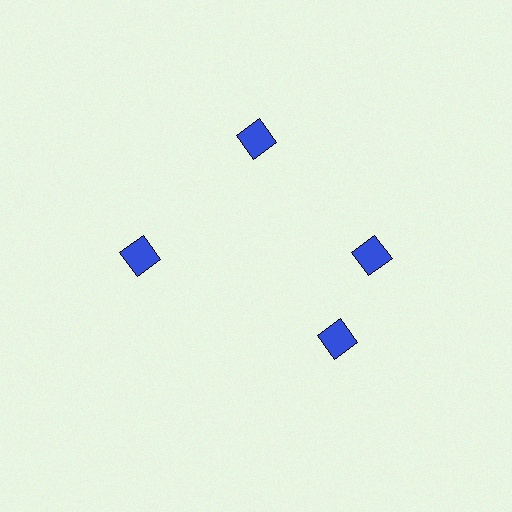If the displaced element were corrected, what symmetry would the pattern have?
It would have 4-fold rotational symmetry — the pattern would map onto itself every 90 degrees.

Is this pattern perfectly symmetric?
No. The 4 blue diamonds are arranged in a ring, but one element near the 6 o'clock position is rotated out of alignment along the ring, breaking the 4-fold rotational symmetry.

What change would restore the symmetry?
The symmetry would be restored by rotating it back into even spacing with its neighbors so that all 4 diamonds sit at equal angles and equal distance from the center.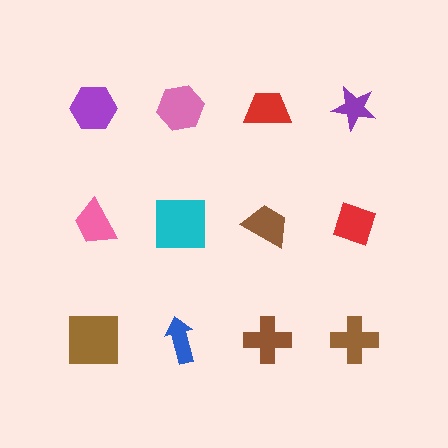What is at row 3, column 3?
A brown cross.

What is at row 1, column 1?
A purple hexagon.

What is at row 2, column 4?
A red diamond.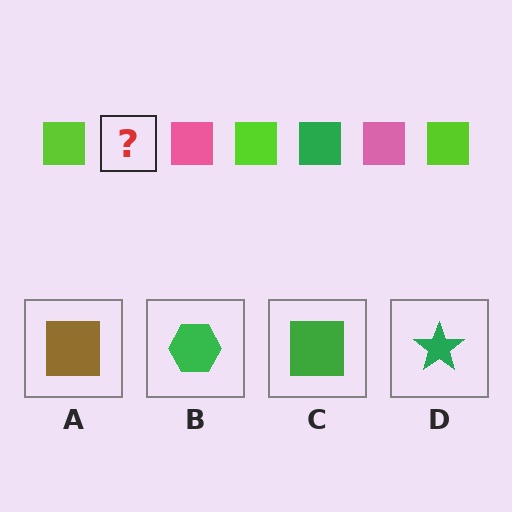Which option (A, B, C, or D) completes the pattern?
C.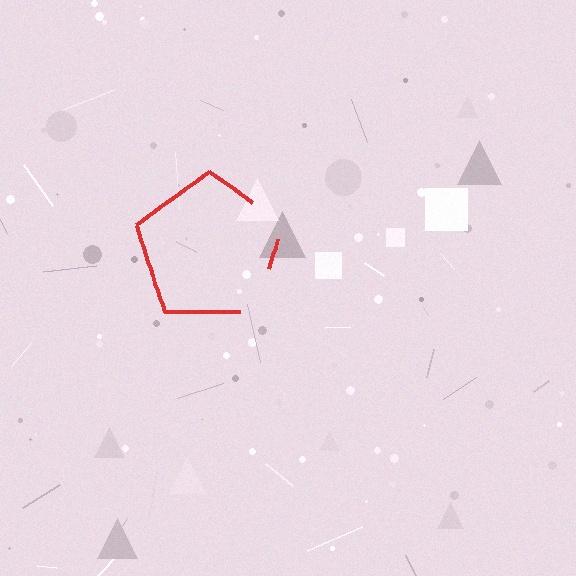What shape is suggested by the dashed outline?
The dashed outline suggests a pentagon.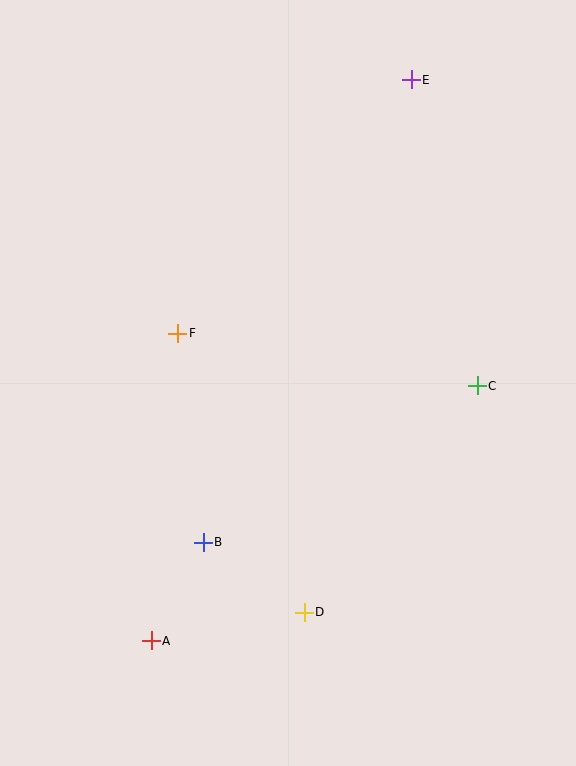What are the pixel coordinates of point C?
Point C is at (477, 386).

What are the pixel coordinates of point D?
Point D is at (304, 612).